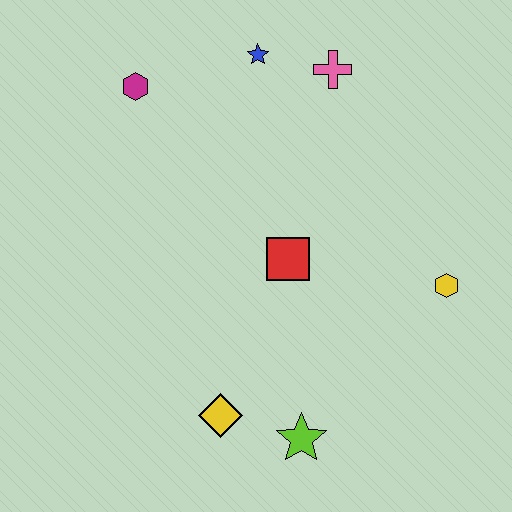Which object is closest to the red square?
The yellow hexagon is closest to the red square.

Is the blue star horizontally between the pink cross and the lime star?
No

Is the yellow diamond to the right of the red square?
No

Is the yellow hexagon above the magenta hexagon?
No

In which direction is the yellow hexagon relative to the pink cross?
The yellow hexagon is below the pink cross.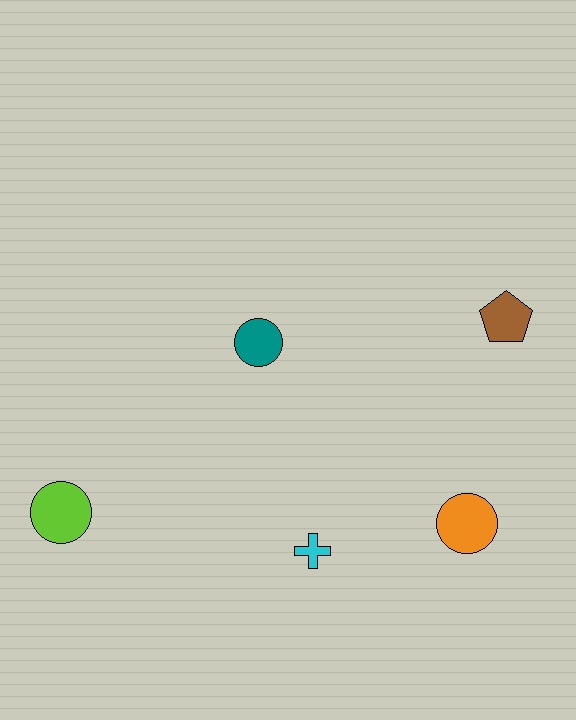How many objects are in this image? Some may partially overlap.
There are 5 objects.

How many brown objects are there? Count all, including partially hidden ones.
There is 1 brown object.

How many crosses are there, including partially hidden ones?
There is 1 cross.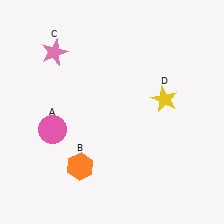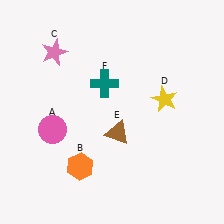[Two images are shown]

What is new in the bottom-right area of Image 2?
A brown triangle (E) was added in the bottom-right area of Image 2.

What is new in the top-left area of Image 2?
A teal cross (F) was added in the top-left area of Image 2.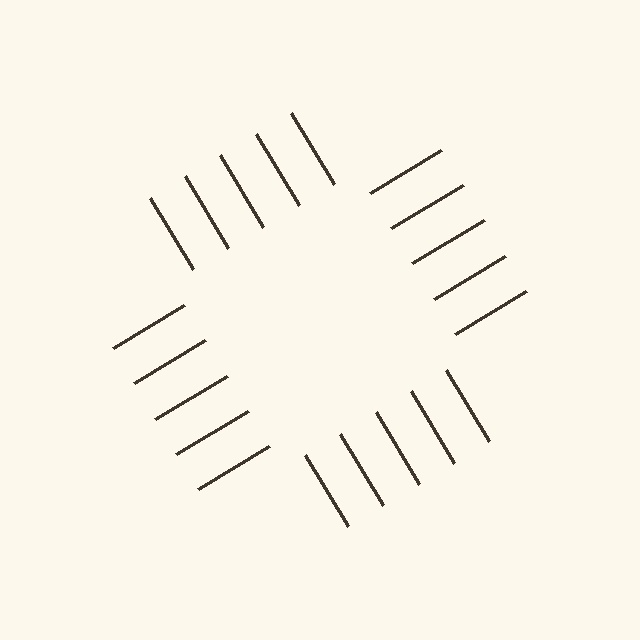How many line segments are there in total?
20 — 5 along each of the 4 edges.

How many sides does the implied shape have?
4 sides — the line-ends trace a square.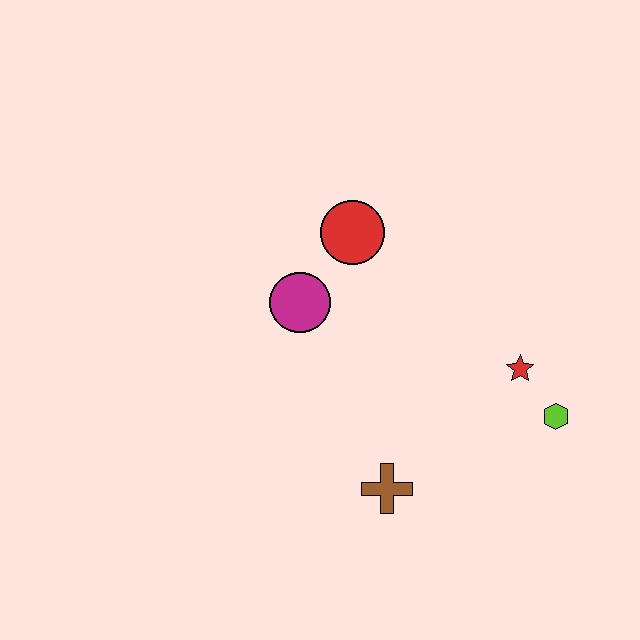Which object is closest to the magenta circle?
The red circle is closest to the magenta circle.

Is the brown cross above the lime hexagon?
No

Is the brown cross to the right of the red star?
No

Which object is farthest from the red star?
The magenta circle is farthest from the red star.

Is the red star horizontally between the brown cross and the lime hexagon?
Yes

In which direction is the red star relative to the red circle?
The red star is to the right of the red circle.